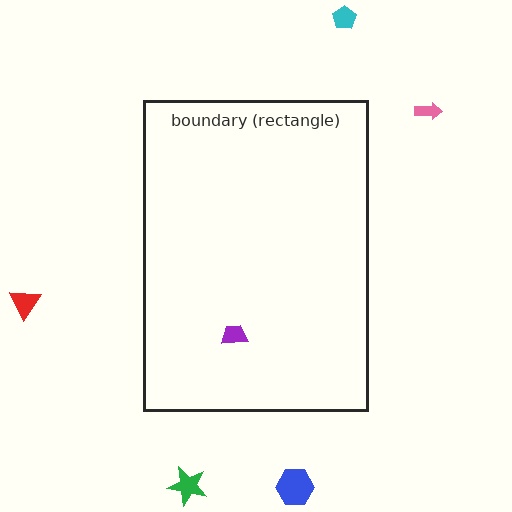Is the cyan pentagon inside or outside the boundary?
Outside.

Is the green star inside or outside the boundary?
Outside.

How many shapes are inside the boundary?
1 inside, 5 outside.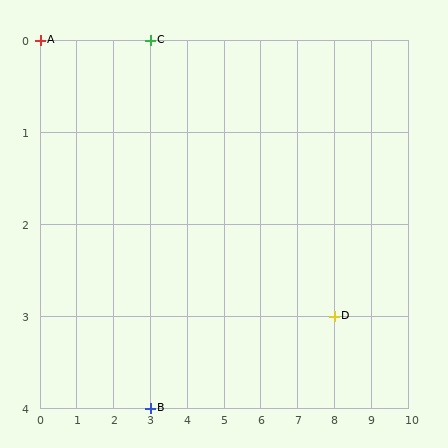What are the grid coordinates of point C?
Point C is at grid coordinates (3, 0).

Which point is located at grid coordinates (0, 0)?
Point A is at (0, 0).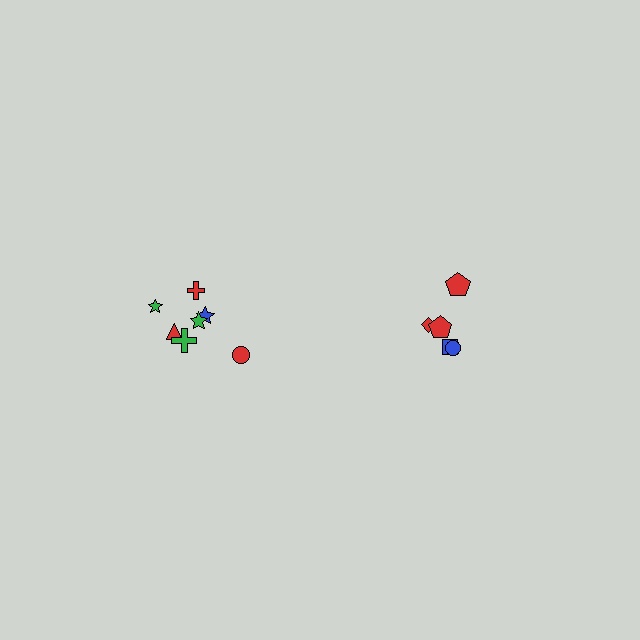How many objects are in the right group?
There are 5 objects.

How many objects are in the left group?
There are 7 objects.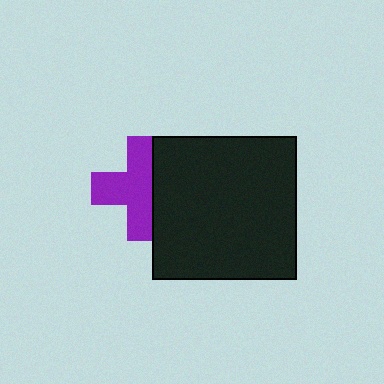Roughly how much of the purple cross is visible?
About half of it is visible (roughly 65%).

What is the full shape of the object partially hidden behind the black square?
The partially hidden object is a purple cross.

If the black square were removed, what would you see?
You would see the complete purple cross.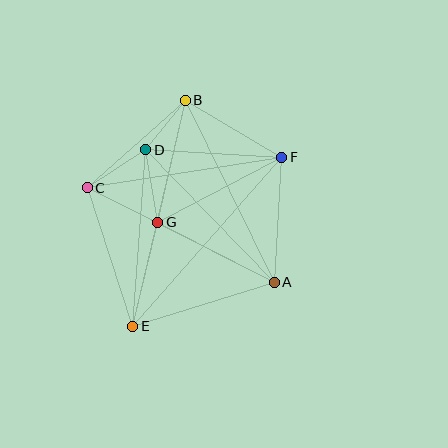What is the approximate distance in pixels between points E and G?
The distance between E and G is approximately 107 pixels.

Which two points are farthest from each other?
Points B and E are farthest from each other.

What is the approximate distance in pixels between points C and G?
The distance between C and G is approximately 78 pixels.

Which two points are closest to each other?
Points B and D are closest to each other.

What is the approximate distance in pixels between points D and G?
The distance between D and G is approximately 74 pixels.